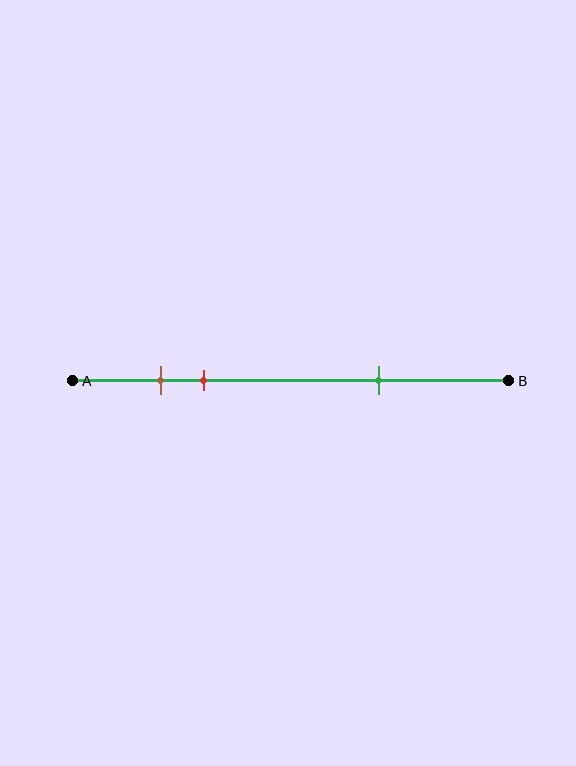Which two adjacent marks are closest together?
The brown and red marks are the closest adjacent pair.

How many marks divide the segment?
There are 3 marks dividing the segment.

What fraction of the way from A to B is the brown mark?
The brown mark is approximately 20% (0.2) of the way from A to B.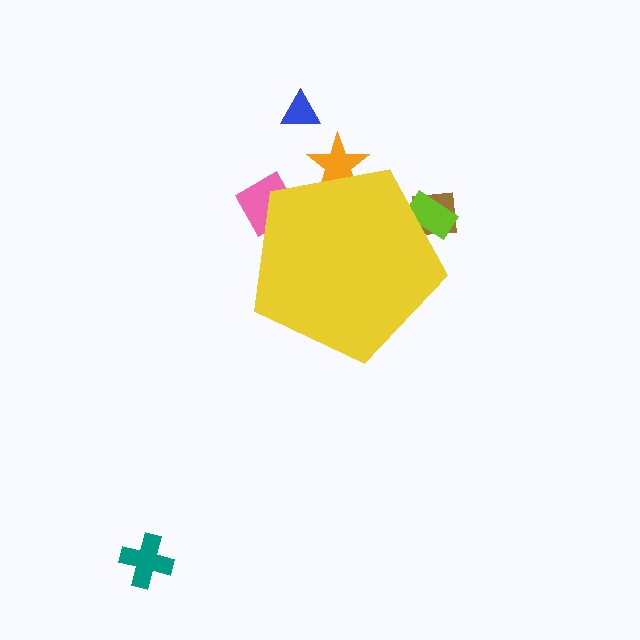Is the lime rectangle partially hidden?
Yes, the lime rectangle is partially hidden behind the yellow pentagon.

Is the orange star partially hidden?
Yes, the orange star is partially hidden behind the yellow pentagon.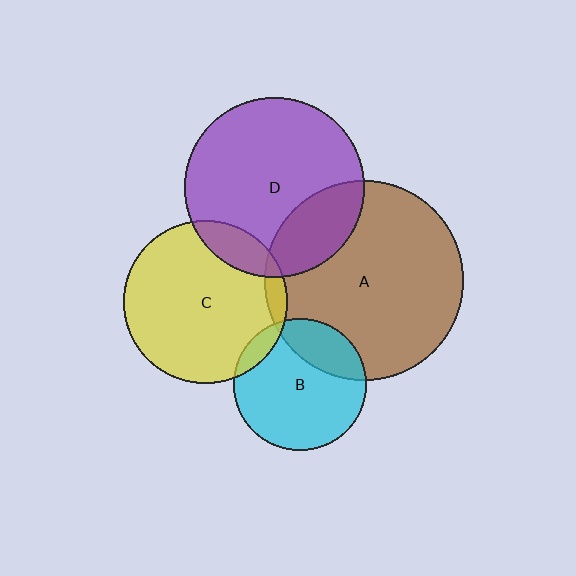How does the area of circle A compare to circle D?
Approximately 1.2 times.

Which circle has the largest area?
Circle A (brown).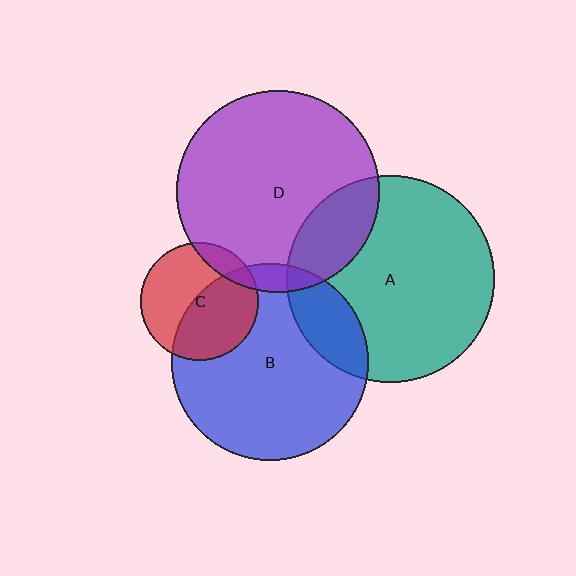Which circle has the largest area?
Circle A (teal).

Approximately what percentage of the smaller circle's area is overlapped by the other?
Approximately 20%.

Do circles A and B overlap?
Yes.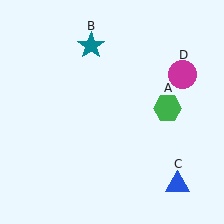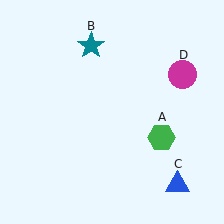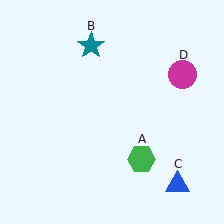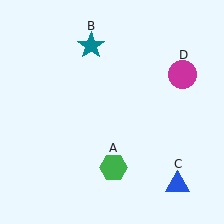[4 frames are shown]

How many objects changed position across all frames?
1 object changed position: green hexagon (object A).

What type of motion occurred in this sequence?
The green hexagon (object A) rotated clockwise around the center of the scene.